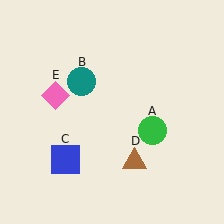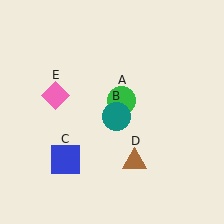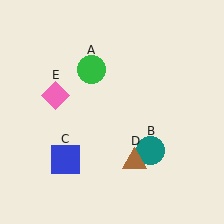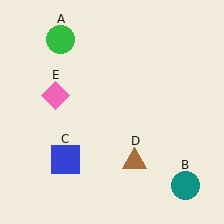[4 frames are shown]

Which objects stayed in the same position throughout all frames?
Blue square (object C) and brown triangle (object D) and pink diamond (object E) remained stationary.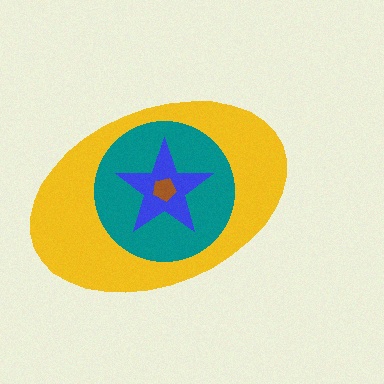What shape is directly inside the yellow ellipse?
The teal circle.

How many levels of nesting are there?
4.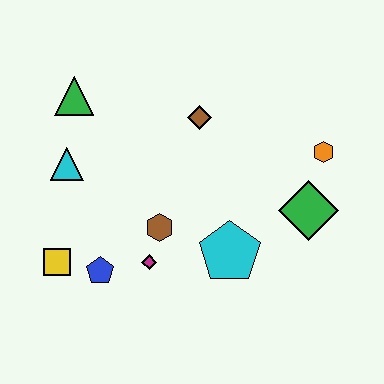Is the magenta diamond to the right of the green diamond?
No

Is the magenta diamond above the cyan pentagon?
No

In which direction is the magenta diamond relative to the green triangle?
The magenta diamond is below the green triangle.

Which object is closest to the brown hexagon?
The magenta diamond is closest to the brown hexagon.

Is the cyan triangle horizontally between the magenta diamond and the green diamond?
No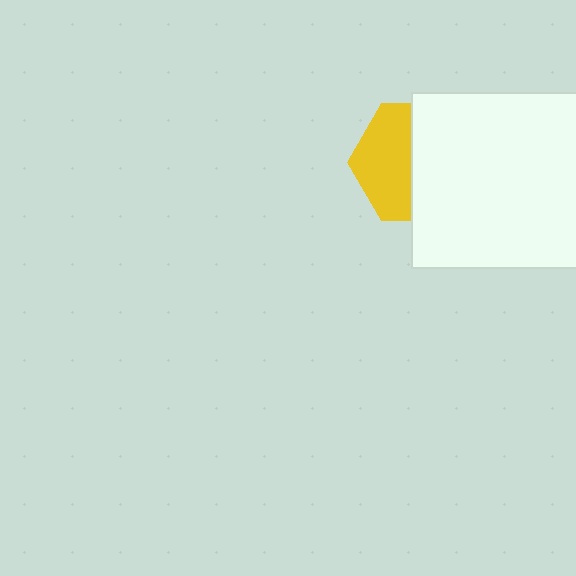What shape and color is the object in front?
The object in front is a white square.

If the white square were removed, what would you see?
You would see the complete yellow hexagon.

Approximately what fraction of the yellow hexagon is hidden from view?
Roughly 54% of the yellow hexagon is hidden behind the white square.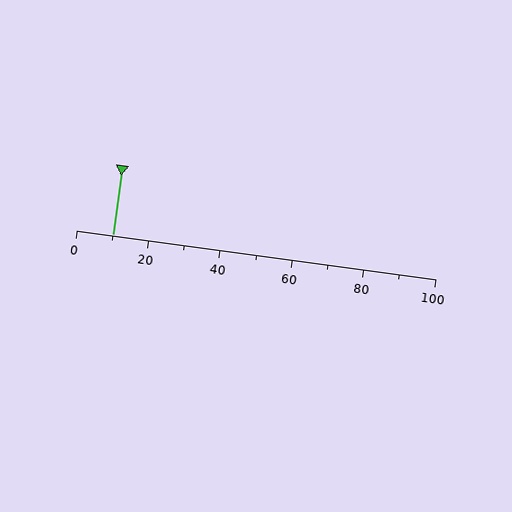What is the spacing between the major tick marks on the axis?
The major ticks are spaced 20 apart.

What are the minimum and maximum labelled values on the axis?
The axis runs from 0 to 100.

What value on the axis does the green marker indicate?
The marker indicates approximately 10.